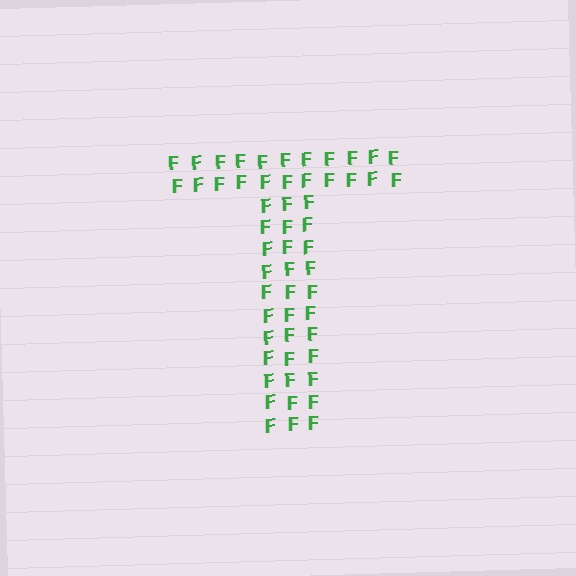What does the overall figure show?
The overall figure shows the letter T.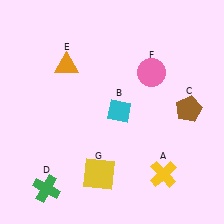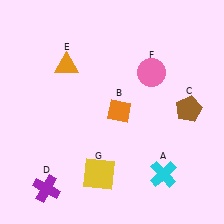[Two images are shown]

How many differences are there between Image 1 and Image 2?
There are 3 differences between the two images.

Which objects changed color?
A changed from yellow to cyan. B changed from cyan to orange. D changed from green to purple.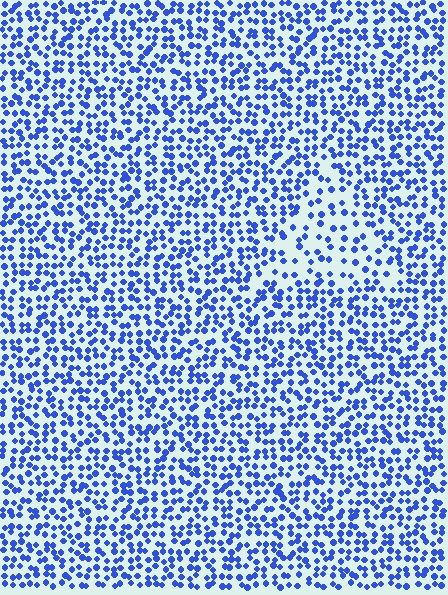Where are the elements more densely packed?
The elements are more densely packed outside the triangle boundary.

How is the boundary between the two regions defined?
The boundary is defined by a change in element density (approximately 1.9x ratio). All elements are the same color, size, and shape.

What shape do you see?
I see a triangle.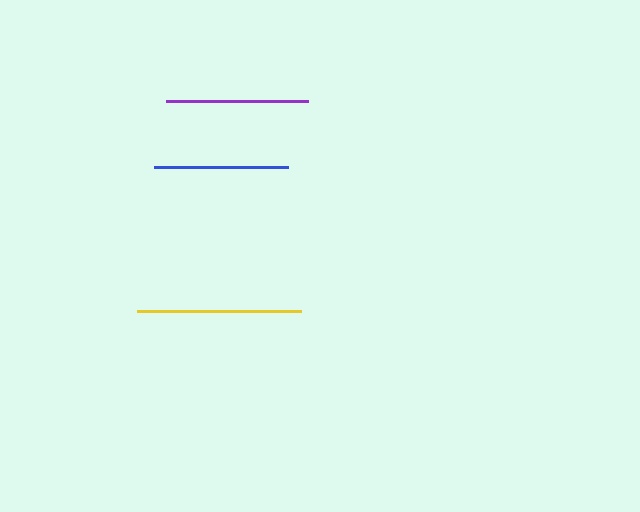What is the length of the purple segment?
The purple segment is approximately 142 pixels long.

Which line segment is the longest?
The yellow line is the longest at approximately 164 pixels.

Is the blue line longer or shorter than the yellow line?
The yellow line is longer than the blue line.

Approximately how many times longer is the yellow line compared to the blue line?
The yellow line is approximately 1.2 times the length of the blue line.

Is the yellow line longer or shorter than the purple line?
The yellow line is longer than the purple line.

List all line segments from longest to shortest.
From longest to shortest: yellow, purple, blue.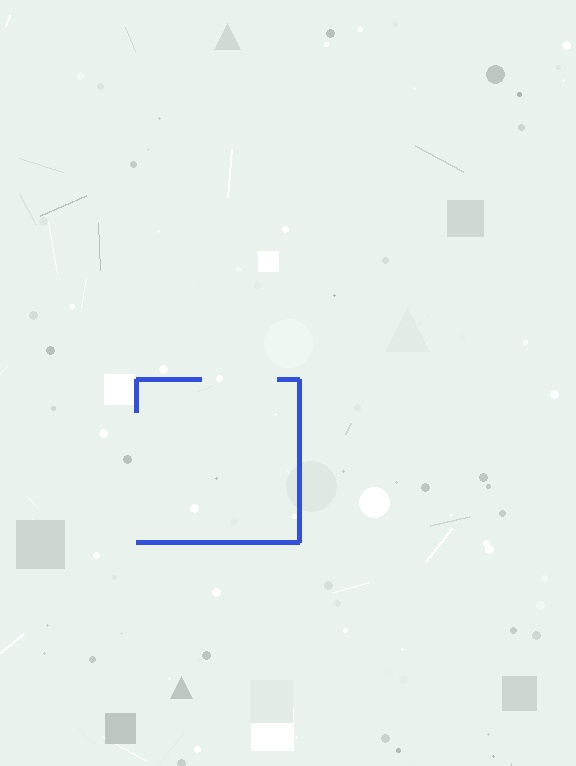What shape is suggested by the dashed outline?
The dashed outline suggests a square.